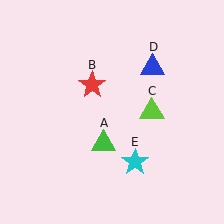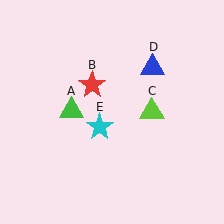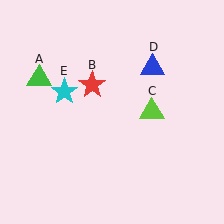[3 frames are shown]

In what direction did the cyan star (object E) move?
The cyan star (object E) moved up and to the left.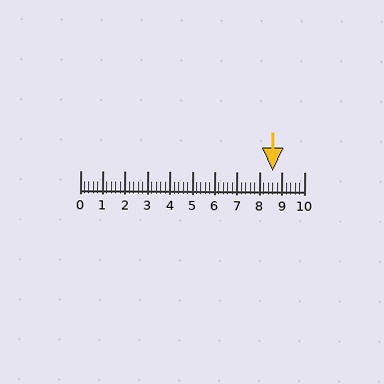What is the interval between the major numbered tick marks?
The major tick marks are spaced 1 units apart.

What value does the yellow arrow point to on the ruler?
The yellow arrow points to approximately 8.6.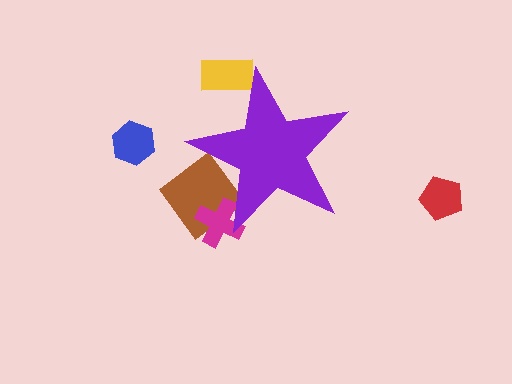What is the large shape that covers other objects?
A purple star.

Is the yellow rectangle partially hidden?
Yes, the yellow rectangle is partially hidden behind the purple star.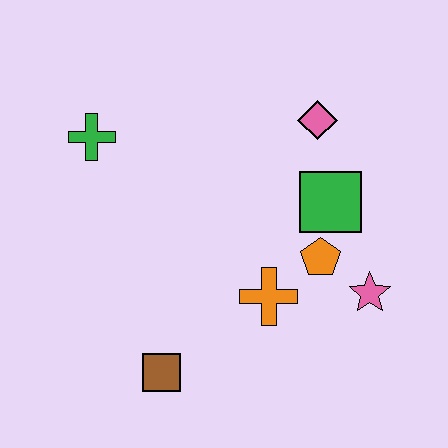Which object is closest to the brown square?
The orange cross is closest to the brown square.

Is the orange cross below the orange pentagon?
Yes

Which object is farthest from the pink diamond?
The brown square is farthest from the pink diamond.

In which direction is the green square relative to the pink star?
The green square is above the pink star.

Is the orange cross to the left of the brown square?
No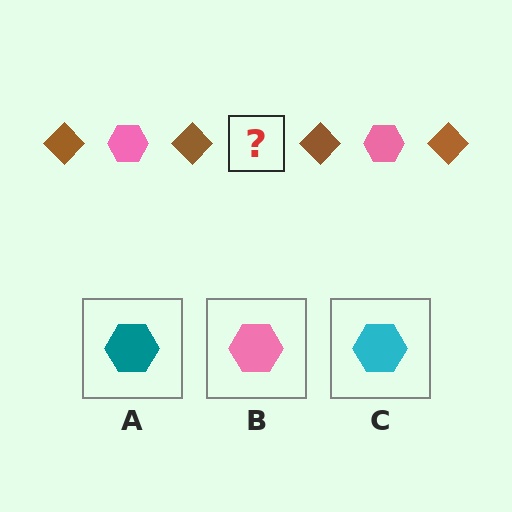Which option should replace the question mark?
Option B.